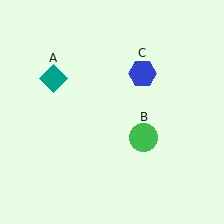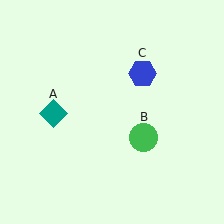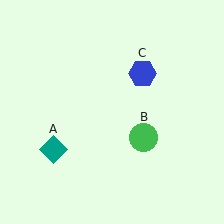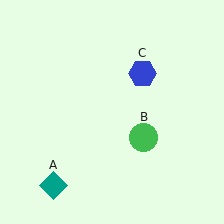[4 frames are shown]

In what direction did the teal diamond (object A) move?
The teal diamond (object A) moved down.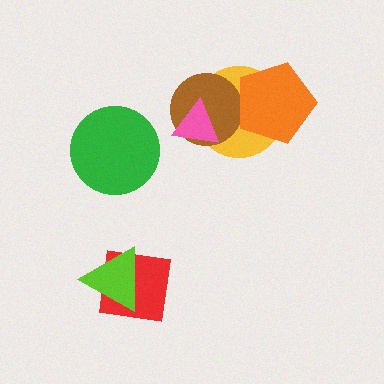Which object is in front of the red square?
The lime triangle is in front of the red square.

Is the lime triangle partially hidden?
No, no other shape covers it.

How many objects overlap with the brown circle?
3 objects overlap with the brown circle.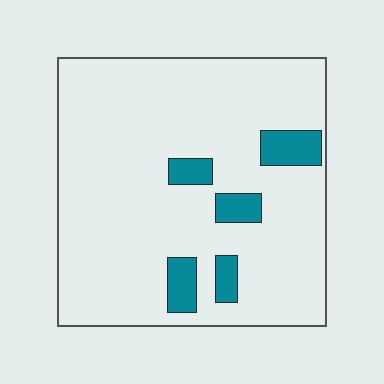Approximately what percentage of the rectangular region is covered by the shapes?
Approximately 10%.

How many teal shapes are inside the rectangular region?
5.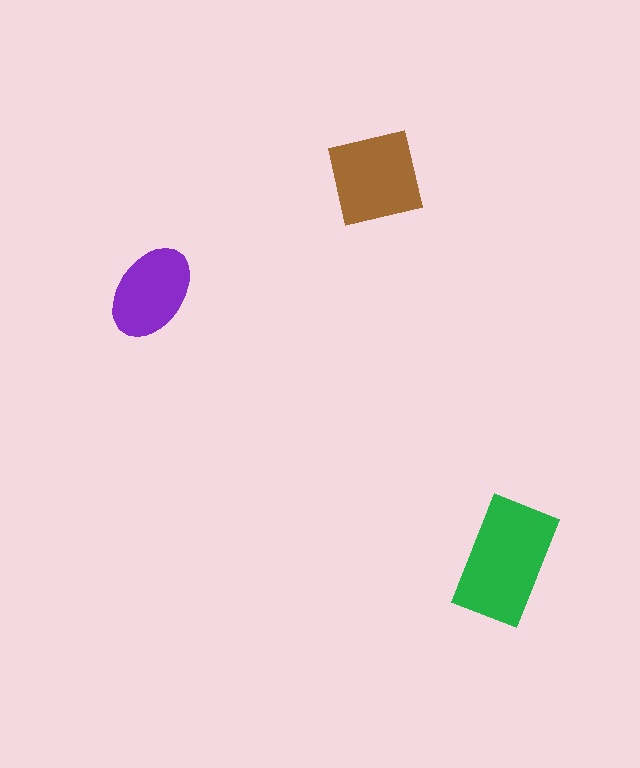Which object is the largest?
The green rectangle.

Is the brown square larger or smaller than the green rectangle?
Smaller.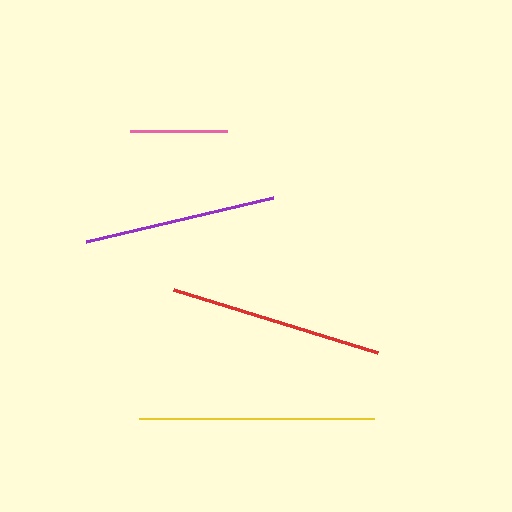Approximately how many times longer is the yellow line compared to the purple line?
The yellow line is approximately 1.2 times the length of the purple line.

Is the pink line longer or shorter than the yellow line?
The yellow line is longer than the pink line.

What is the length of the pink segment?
The pink segment is approximately 97 pixels long.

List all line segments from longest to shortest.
From longest to shortest: yellow, red, purple, pink.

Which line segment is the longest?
The yellow line is the longest at approximately 235 pixels.